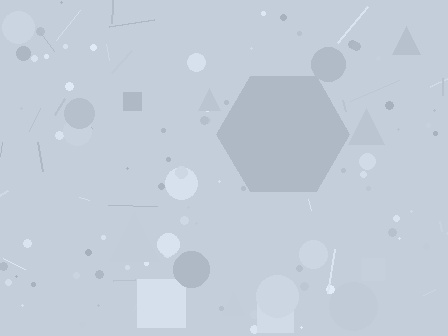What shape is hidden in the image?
A hexagon is hidden in the image.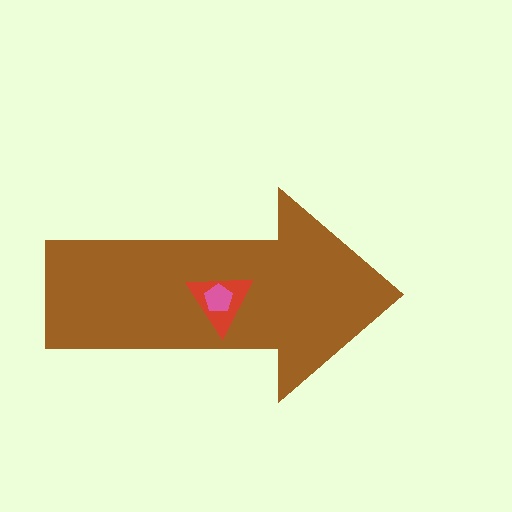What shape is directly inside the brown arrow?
The red triangle.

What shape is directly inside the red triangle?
The pink pentagon.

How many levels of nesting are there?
3.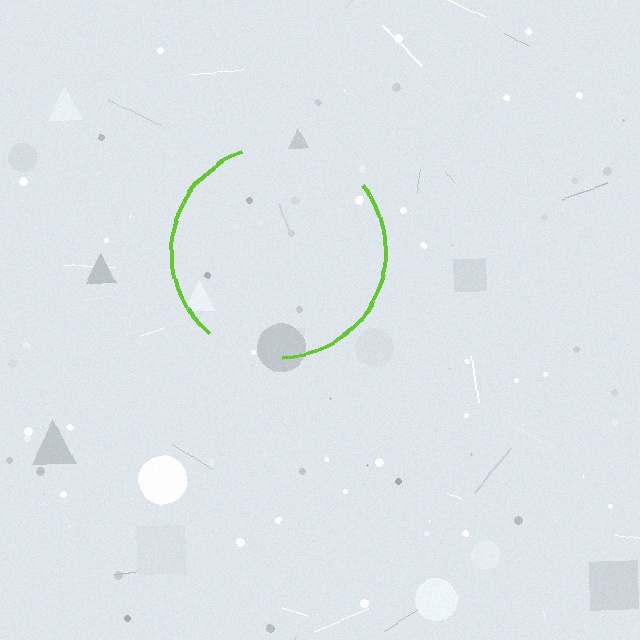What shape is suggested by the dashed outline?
The dashed outline suggests a circle.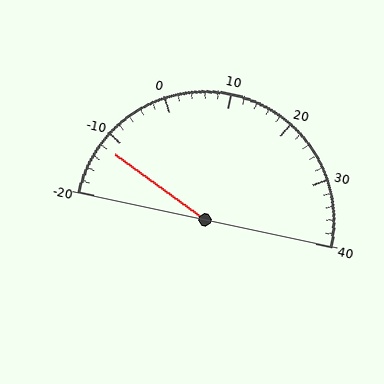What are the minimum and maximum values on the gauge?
The gauge ranges from -20 to 40.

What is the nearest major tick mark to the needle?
The nearest major tick mark is -10.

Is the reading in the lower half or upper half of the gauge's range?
The reading is in the lower half of the range (-20 to 40).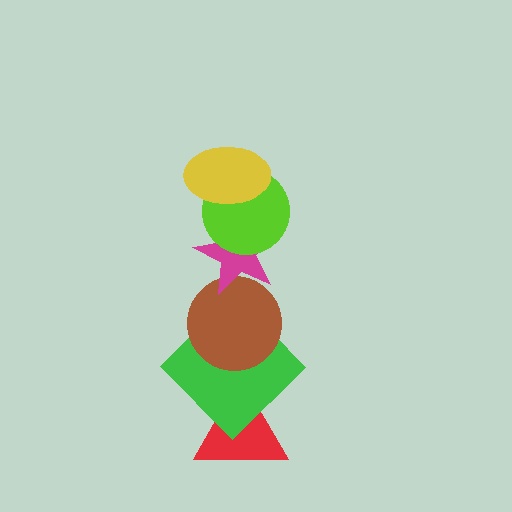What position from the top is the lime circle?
The lime circle is 2nd from the top.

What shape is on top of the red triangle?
The green diamond is on top of the red triangle.